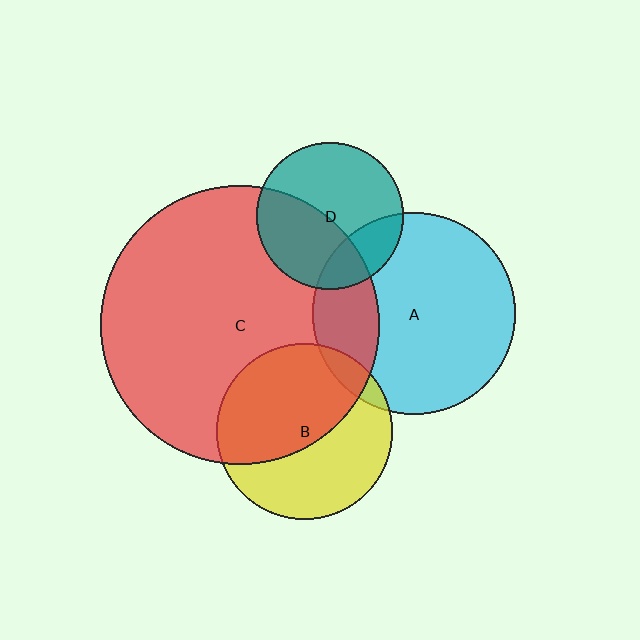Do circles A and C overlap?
Yes.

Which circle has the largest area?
Circle C (red).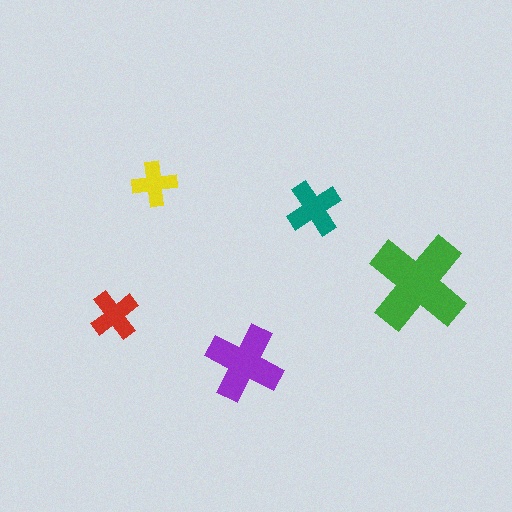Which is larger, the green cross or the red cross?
The green one.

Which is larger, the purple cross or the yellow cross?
The purple one.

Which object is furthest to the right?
The green cross is rightmost.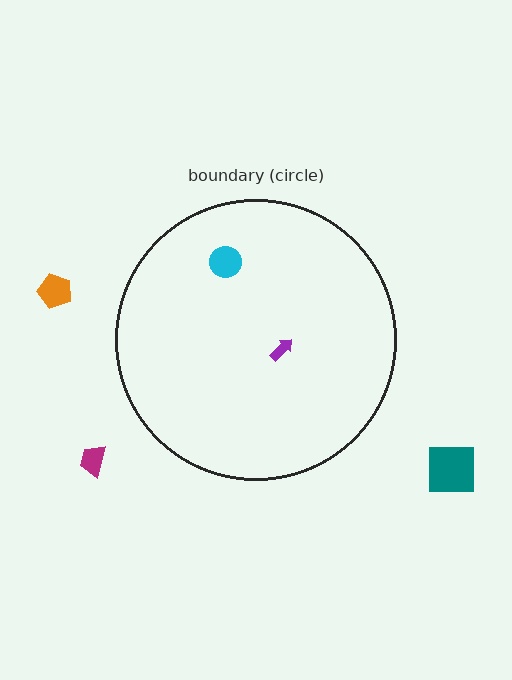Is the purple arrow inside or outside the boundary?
Inside.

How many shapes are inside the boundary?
2 inside, 3 outside.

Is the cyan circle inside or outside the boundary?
Inside.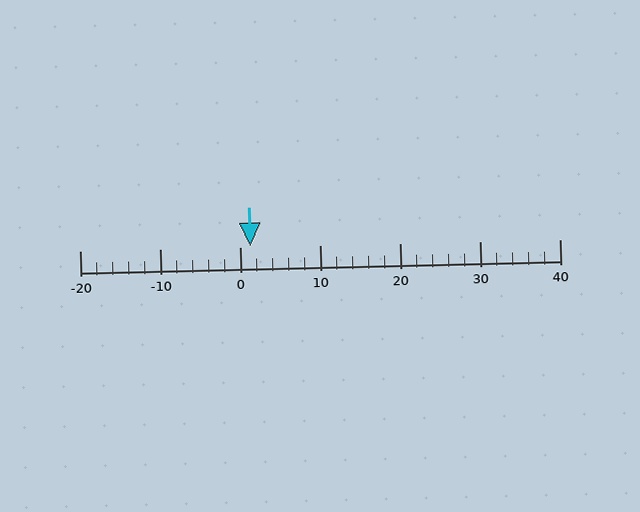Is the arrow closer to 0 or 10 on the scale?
The arrow is closer to 0.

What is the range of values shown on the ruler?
The ruler shows values from -20 to 40.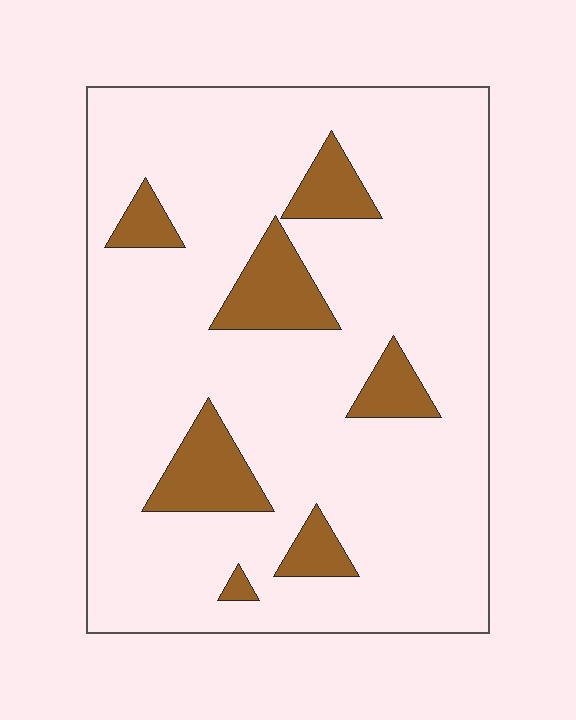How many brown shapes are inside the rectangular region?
7.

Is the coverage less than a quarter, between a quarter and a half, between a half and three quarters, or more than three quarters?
Less than a quarter.